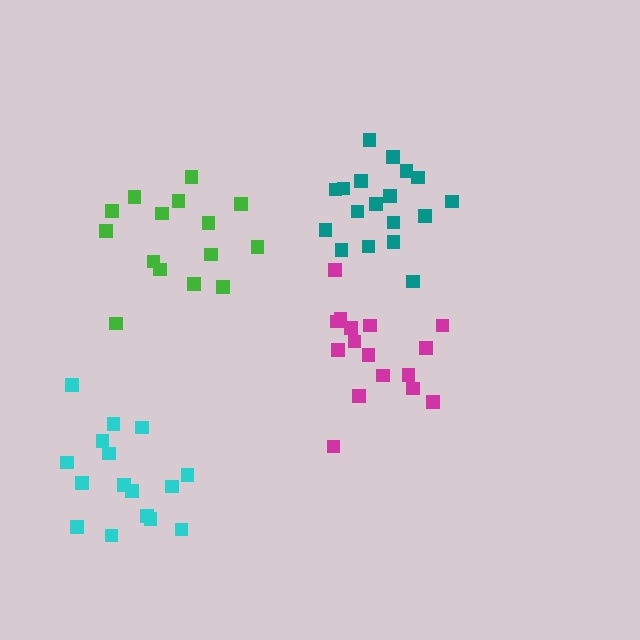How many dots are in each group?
Group 1: 15 dots, Group 2: 16 dots, Group 3: 16 dots, Group 4: 18 dots (65 total).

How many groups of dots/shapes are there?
There are 4 groups.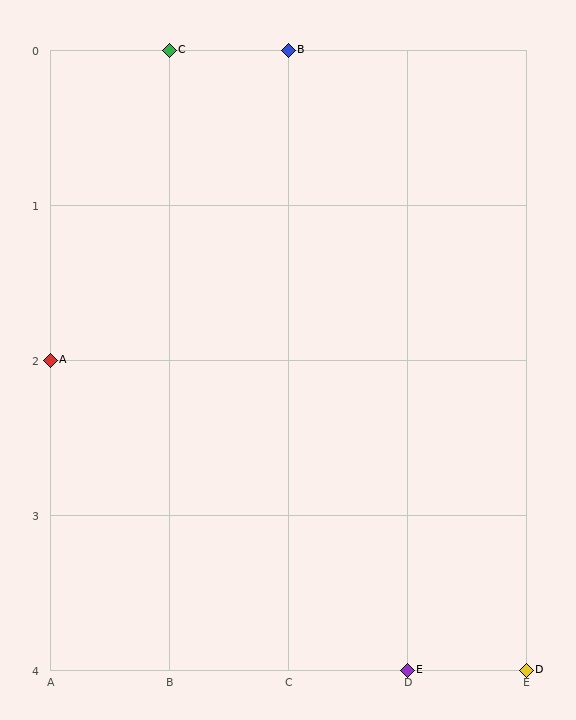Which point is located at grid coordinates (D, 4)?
Point E is at (D, 4).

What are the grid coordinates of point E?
Point E is at grid coordinates (D, 4).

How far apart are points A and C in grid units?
Points A and C are 1 column and 2 rows apart (about 2.2 grid units diagonally).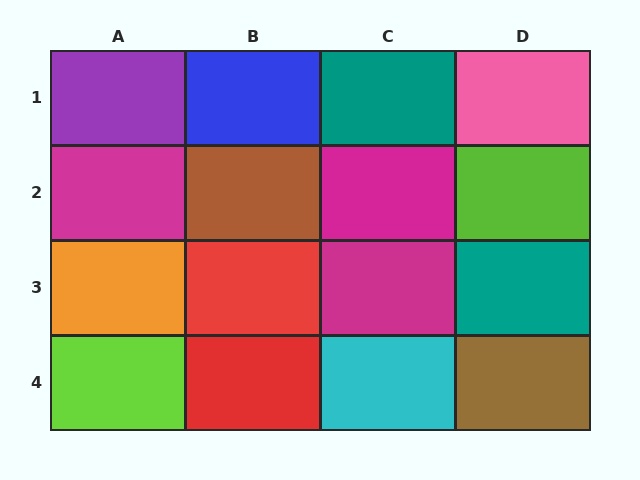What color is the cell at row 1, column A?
Purple.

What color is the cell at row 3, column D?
Teal.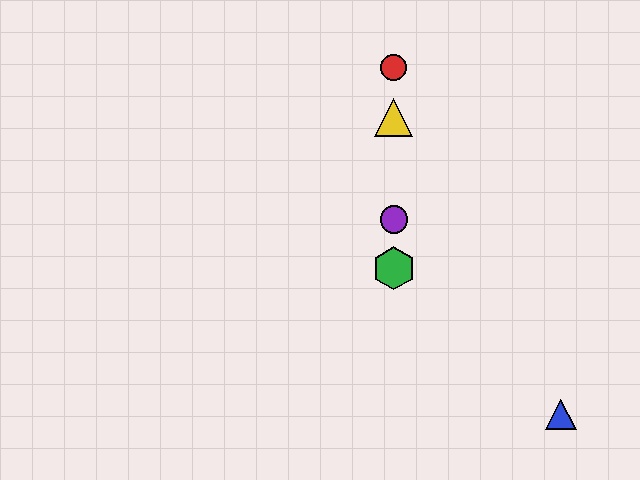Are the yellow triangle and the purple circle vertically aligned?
Yes, both are at x≈394.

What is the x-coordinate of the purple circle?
The purple circle is at x≈394.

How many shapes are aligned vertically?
4 shapes (the red circle, the green hexagon, the yellow triangle, the purple circle) are aligned vertically.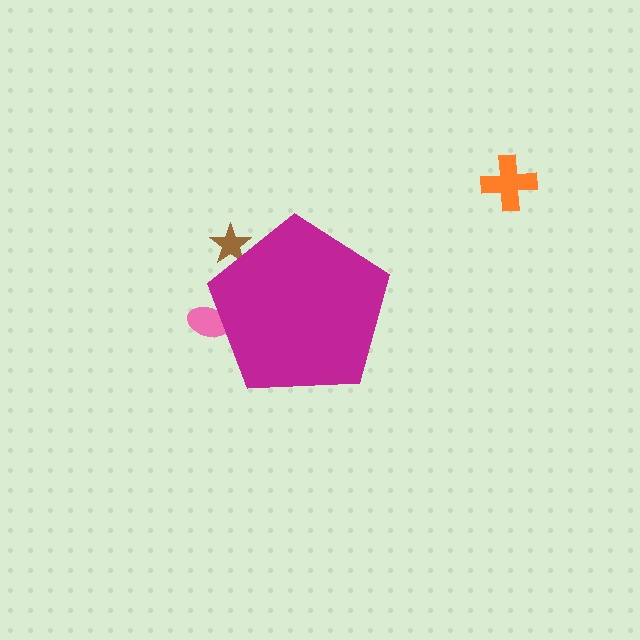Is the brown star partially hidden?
Yes, the brown star is partially hidden behind the magenta pentagon.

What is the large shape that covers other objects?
A magenta pentagon.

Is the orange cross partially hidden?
No, the orange cross is fully visible.